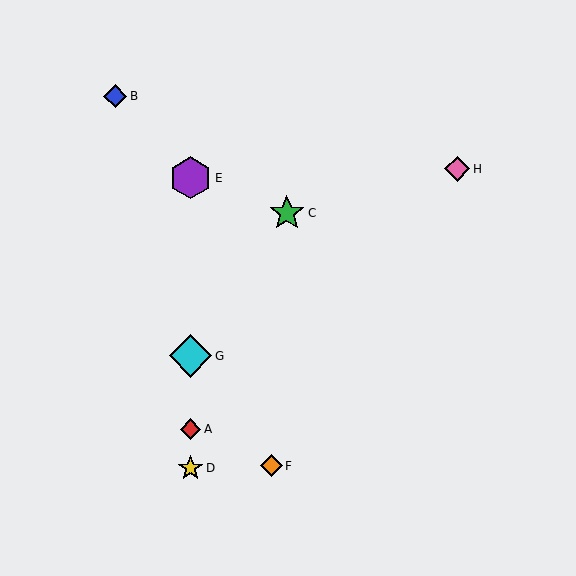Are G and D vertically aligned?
Yes, both are at x≈190.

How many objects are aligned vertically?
4 objects (A, D, E, G) are aligned vertically.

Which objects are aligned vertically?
Objects A, D, E, G are aligned vertically.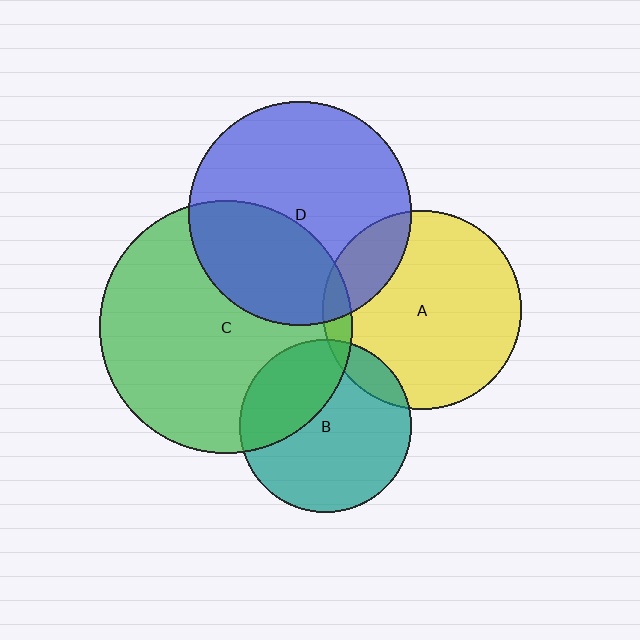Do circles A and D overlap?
Yes.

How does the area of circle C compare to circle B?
Approximately 2.1 times.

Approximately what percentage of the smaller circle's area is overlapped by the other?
Approximately 20%.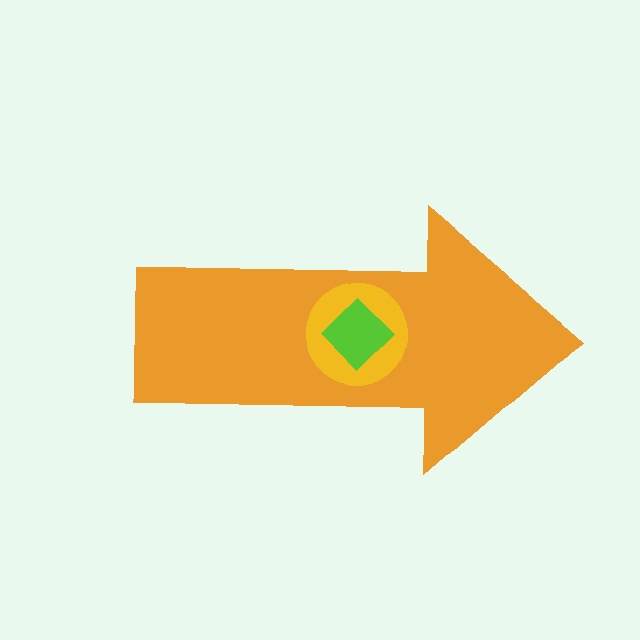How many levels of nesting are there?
3.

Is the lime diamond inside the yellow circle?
Yes.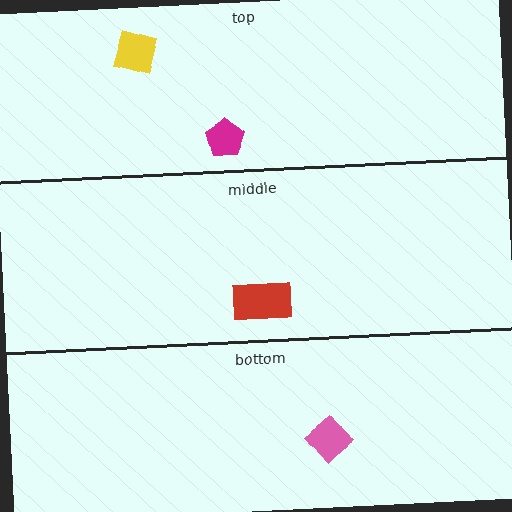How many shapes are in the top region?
2.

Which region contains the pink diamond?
The bottom region.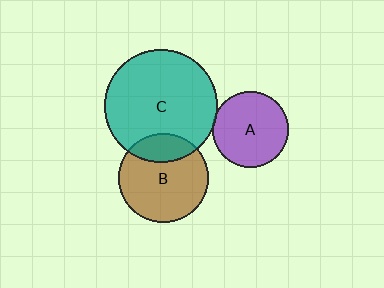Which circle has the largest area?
Circle C (teal).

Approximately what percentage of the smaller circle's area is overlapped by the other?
Approximately 5%.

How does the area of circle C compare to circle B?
Approximately 1.6 times.